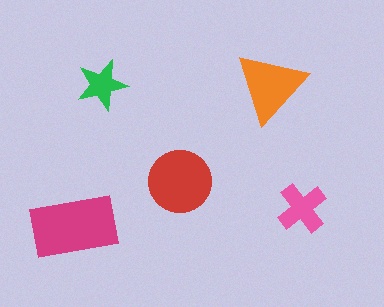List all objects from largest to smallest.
The magenta rectangle, the red circle, the orange triangle, the pink cross, the green star.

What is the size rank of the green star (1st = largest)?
5th.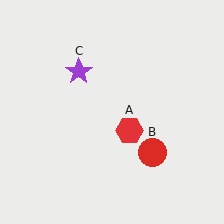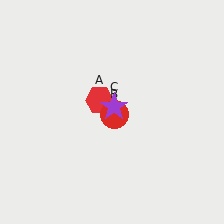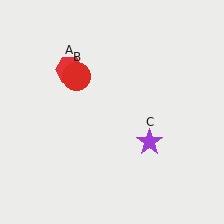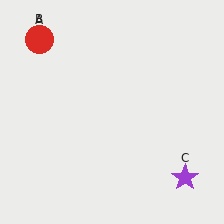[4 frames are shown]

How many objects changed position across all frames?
3 objects changed position: red hexagon (object A), red circle (object B), purple star (object C).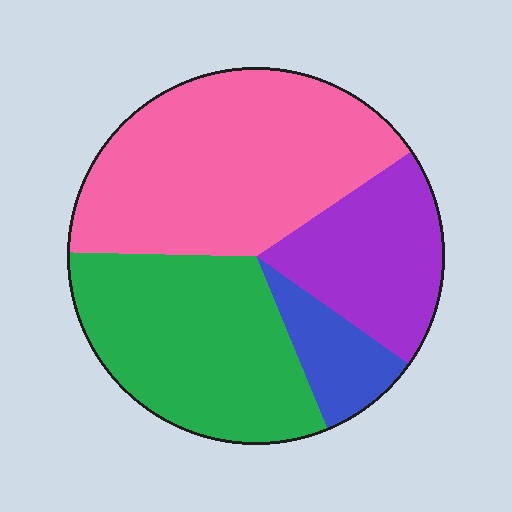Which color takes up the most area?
Pink, at roughly 40%.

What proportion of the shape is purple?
Purple covers about 20% of the shape.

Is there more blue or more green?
Green.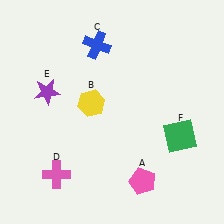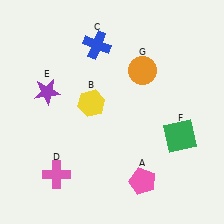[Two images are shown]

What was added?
An orange circle (G) was added in Image 2.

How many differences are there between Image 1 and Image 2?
There is 1 difference between the two images.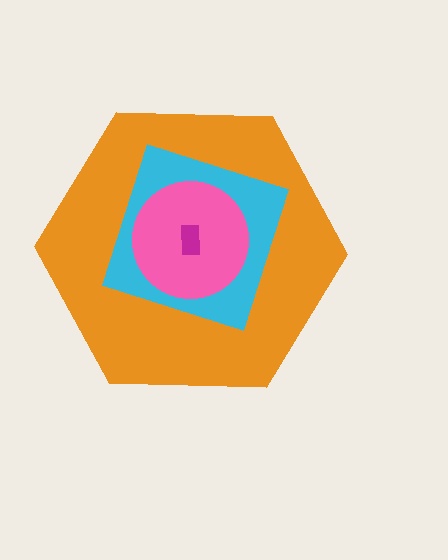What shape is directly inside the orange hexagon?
The cyan square.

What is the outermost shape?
The orange hexagon.